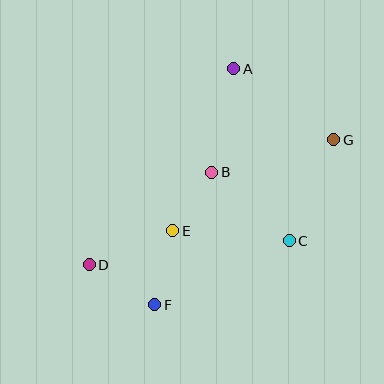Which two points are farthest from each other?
Points D and G are farthest from each other.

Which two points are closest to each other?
Points B and E are closest to each other.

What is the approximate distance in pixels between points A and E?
The distance between A and E is approximately 173 pixels.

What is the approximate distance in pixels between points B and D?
The distance between B and D is approximately 153 pixels.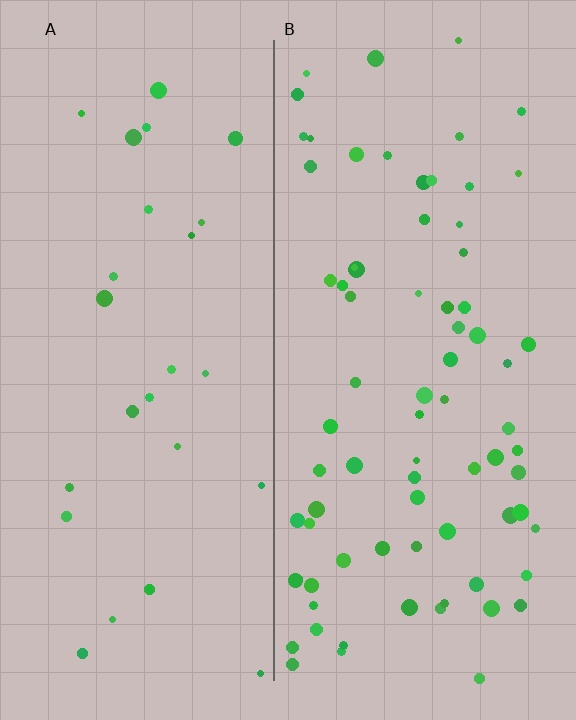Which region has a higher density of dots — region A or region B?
B (the right).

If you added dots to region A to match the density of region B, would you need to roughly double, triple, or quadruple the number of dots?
Approximately triple.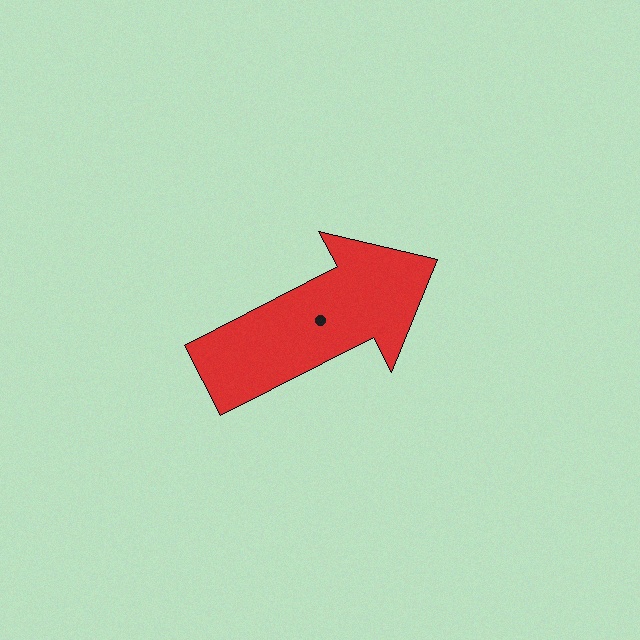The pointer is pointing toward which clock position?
Roughly 2 o'clock.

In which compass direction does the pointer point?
Northeast.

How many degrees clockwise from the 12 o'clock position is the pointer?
Approximately 63 degrees.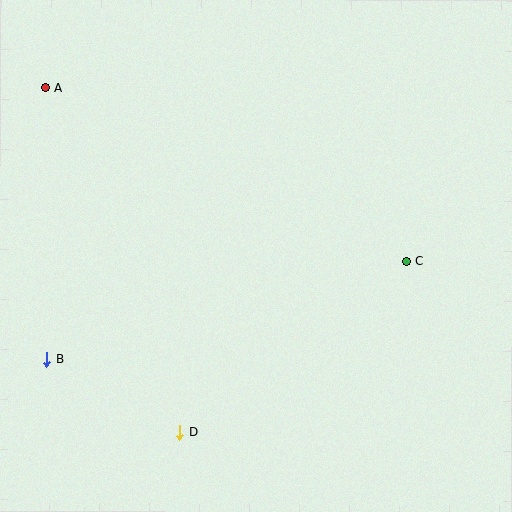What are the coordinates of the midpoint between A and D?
The midpoint between A and D is at (112, 260).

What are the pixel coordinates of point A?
Point A is at (45, 87).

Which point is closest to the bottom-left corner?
Point B is closest to the bottom-left corner.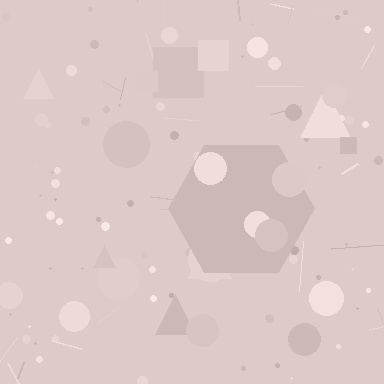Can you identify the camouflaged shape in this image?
The camouflaged shape is a hexagon.